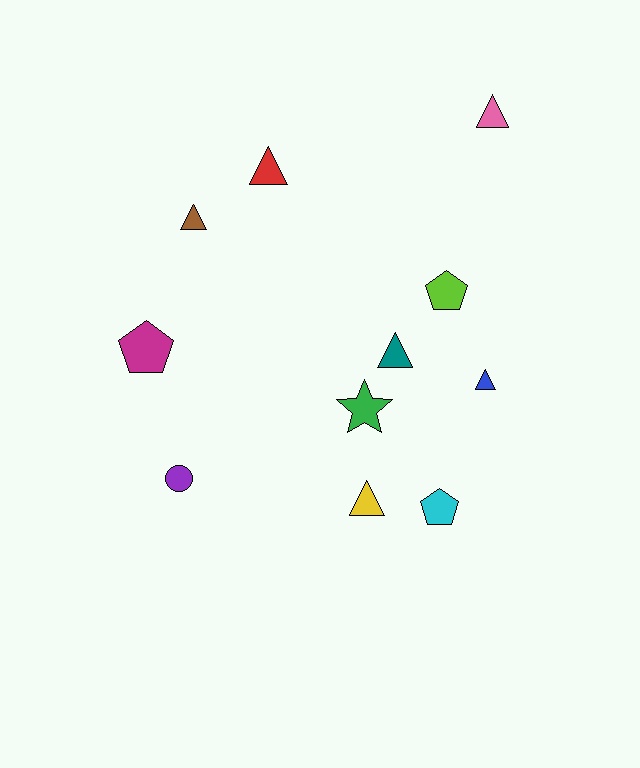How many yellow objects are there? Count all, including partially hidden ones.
There is 1 yellow object.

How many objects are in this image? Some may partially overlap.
There are 11 objects.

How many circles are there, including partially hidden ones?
There is 1 circle.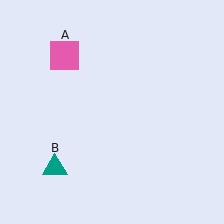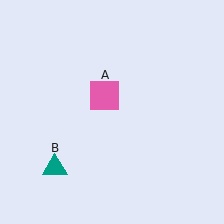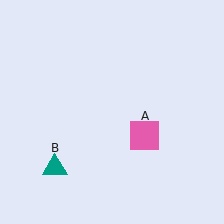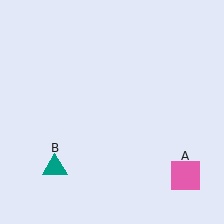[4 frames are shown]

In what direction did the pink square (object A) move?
The pink square (object A) moved down and to the right.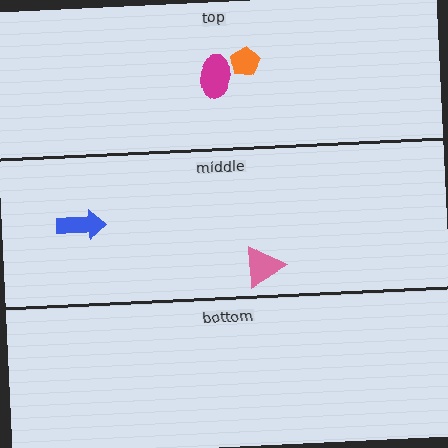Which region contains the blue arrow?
The middle region.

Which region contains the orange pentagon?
The top region.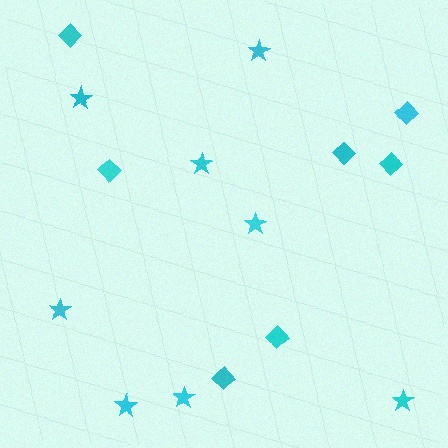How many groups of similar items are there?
There are 2 groups: one group of stars (8) and one group of diamonds (7).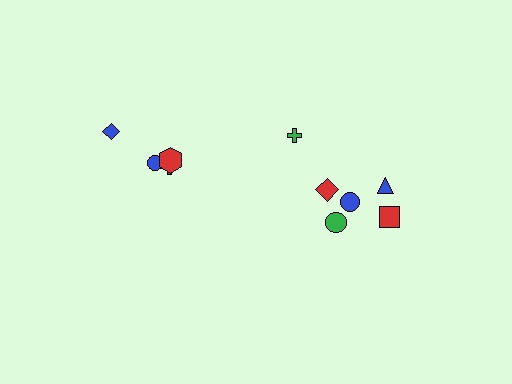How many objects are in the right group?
There are 6 objects.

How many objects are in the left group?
There are 4 objects.